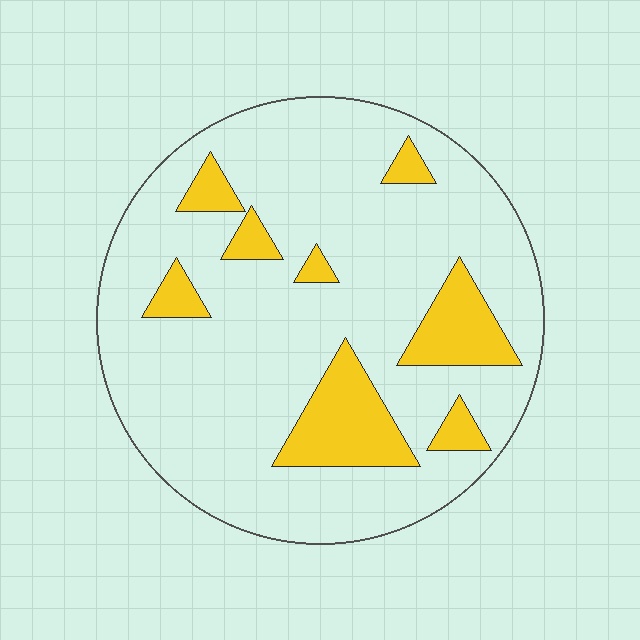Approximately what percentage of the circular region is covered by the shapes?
Approximately 15%.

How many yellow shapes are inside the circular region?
8.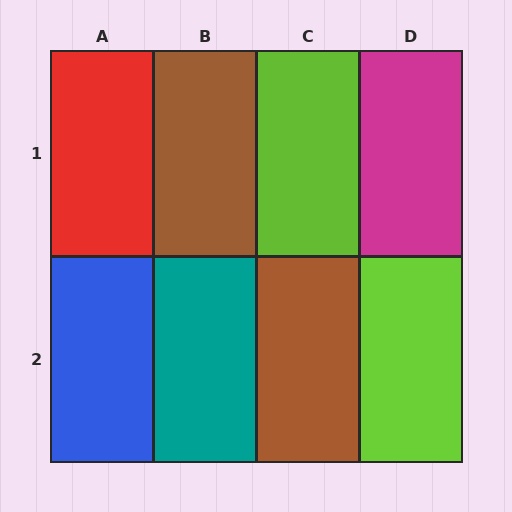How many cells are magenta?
1 cell is magenta.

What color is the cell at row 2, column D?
Lime.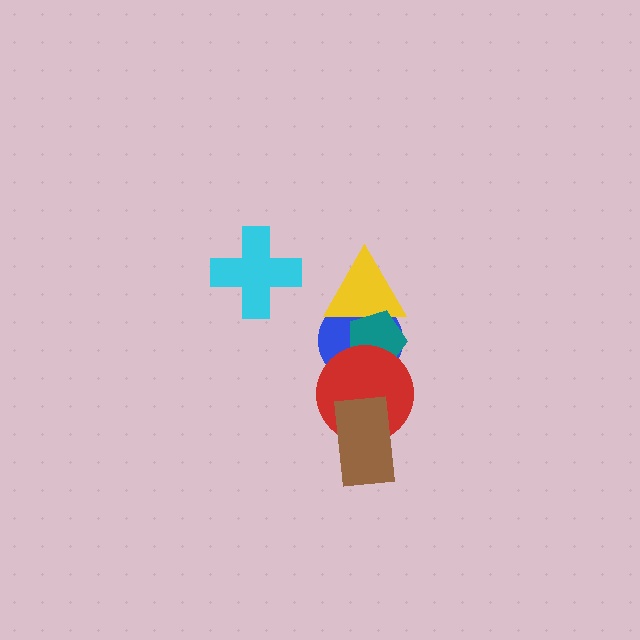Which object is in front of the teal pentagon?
The red circle is in front of the teal pentagon.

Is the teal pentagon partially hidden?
Yes, it is partially covered by another shape.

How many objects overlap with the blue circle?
3 objects overlap with the blue circle.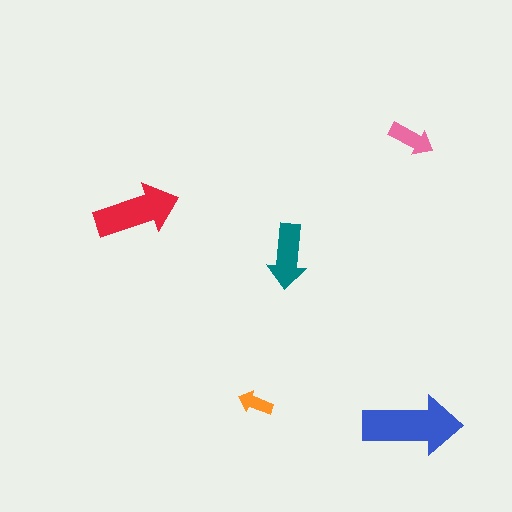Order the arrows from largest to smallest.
the blue one, the red one, the teal one, the pink one, the orange one.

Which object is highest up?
The pink arrow is topmost.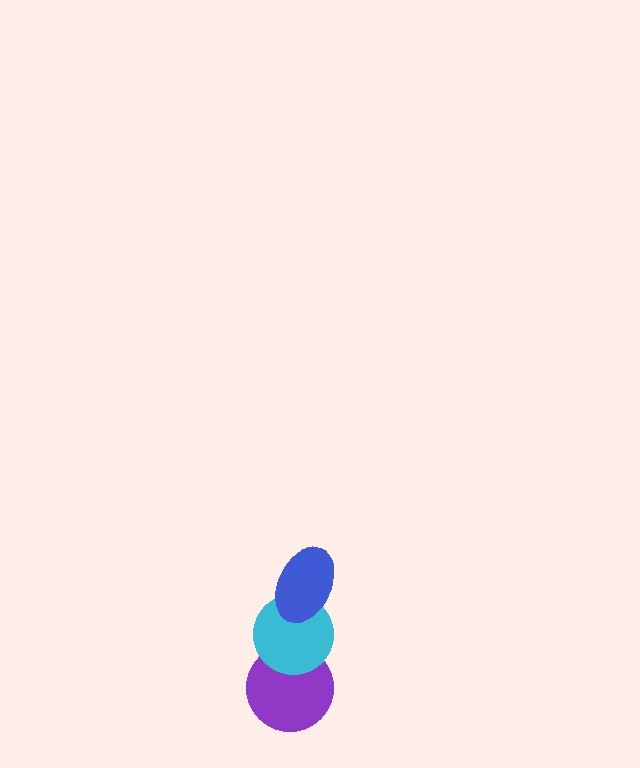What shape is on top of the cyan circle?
The blue ellipse is on top of the cyan circle.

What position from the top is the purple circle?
The purple circle is 3rd from the top.